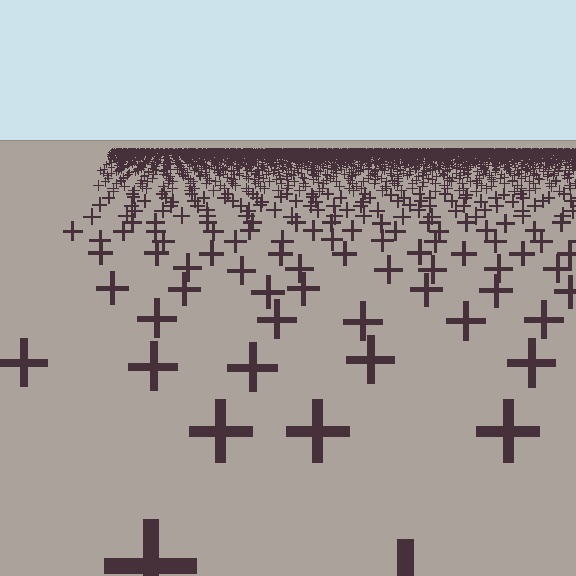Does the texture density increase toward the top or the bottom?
Density increases toward the top.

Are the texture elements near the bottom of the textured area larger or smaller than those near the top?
Larger. Near the bottom, elements are closer to the viewer and appear at a bigger on-screen size.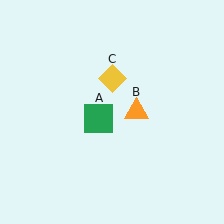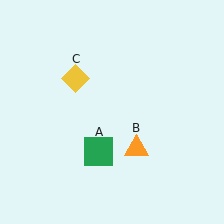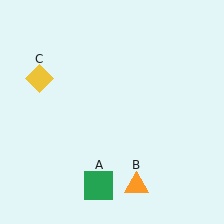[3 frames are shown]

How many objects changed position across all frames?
3 objects changed position: green square (object A), orange triangle (object B), yellow diamond (object C).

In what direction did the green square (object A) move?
The green square (object A) moved down.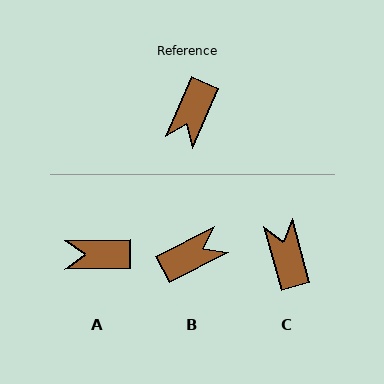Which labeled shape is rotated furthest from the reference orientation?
C, about 141 degrees away.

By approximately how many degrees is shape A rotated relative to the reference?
Approximately 66 degrees clockwise.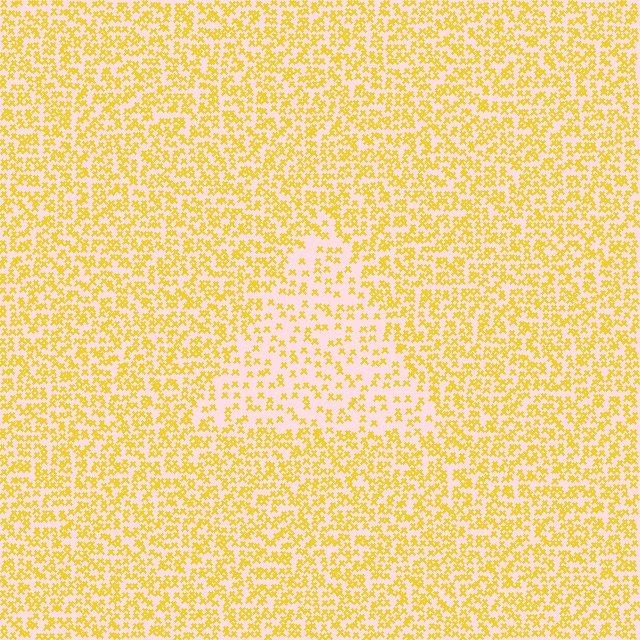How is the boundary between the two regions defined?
The boundary is defined by a change in element density (approximately 2.0x ratio). All elements are the same color, size, and shape.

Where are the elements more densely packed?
The elements are more densely packed outside the triangle boundary.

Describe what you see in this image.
The image contains small yellow elements arranged at two different densities. A triangle-shaped region is visible where the elements are less densely packed than the surrounding area.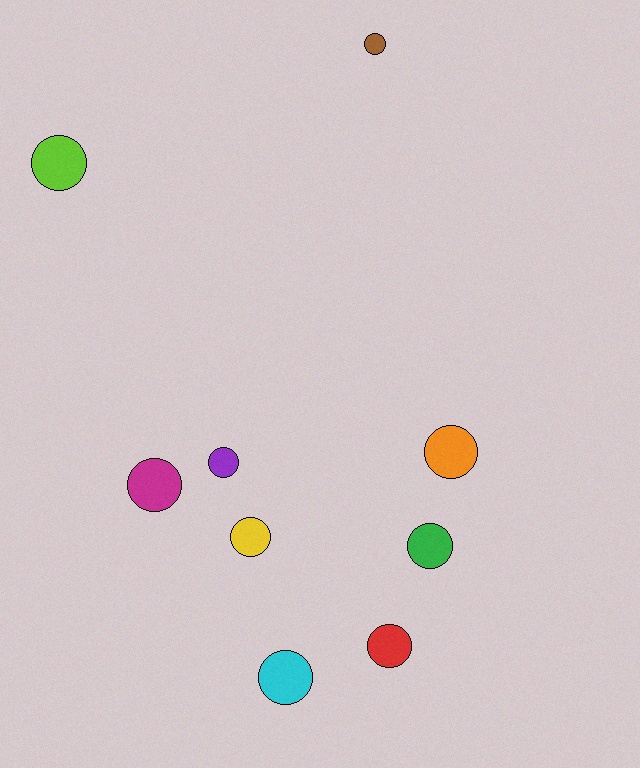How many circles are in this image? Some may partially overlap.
There are 9 circles.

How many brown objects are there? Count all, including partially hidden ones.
There is 1 brown object.